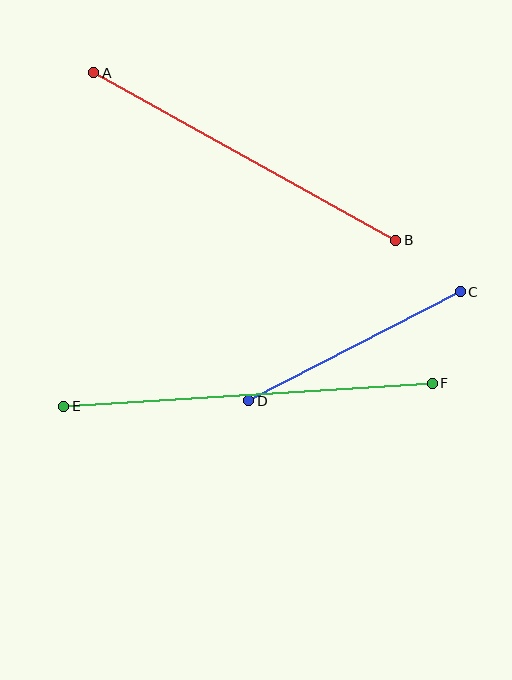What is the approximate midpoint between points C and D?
The midpoint is at approximately (354, 346) pixels.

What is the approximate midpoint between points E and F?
The midpoint is at approximately (248, 395) pixels.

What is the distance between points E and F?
The distance is approximately 369 pixels.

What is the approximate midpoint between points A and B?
The midpoint is at approximately (245, 156) pixels.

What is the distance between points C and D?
The distance is approximately 238 pixels.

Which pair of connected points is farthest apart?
Points E and F are farthest apart.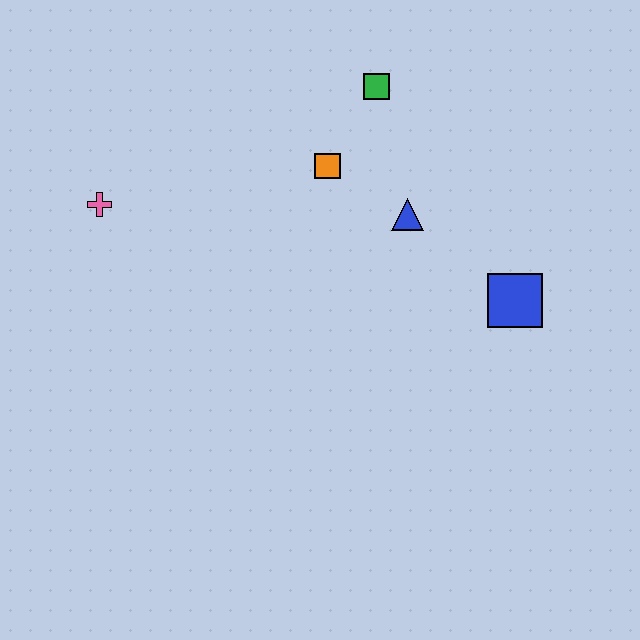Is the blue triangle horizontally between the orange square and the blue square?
Yes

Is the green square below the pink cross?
No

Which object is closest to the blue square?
The blue triangle is closest to the blue square.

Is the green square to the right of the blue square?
No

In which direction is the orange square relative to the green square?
The orange square is below the green square.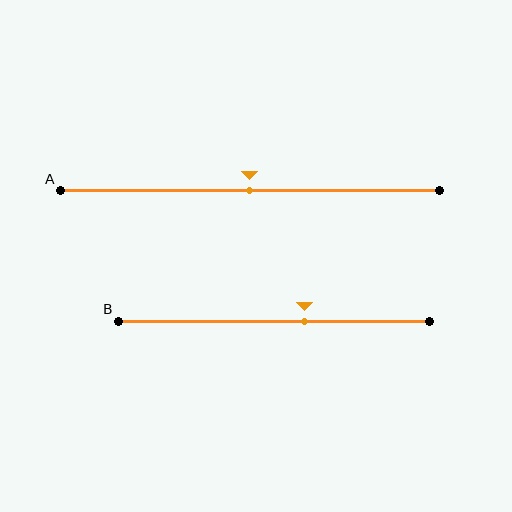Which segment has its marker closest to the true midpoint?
Segment A has its marker closest to the true midpoint.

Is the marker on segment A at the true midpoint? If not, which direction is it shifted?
Yes, the marker on segment A is at the true midpoint.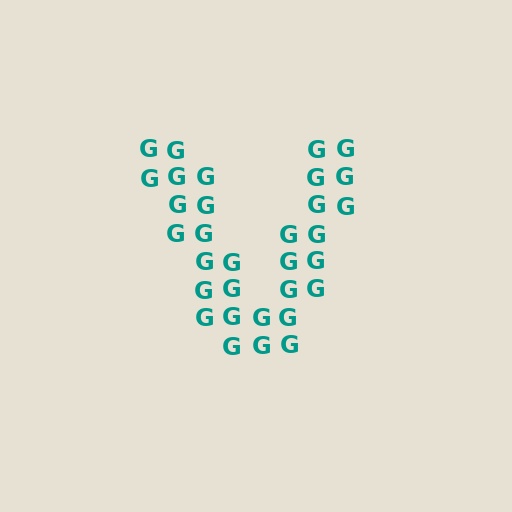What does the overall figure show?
The overall figure shows the letter V.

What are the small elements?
The small elements are letter G's.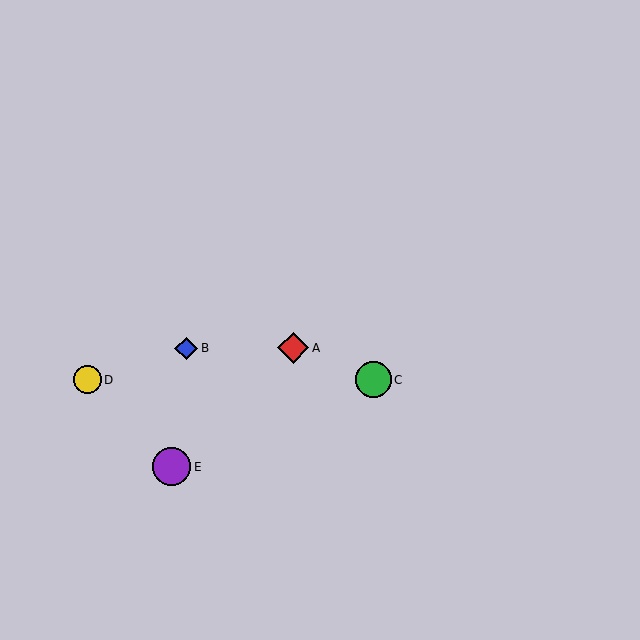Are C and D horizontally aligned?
Yes, both are at y≈380.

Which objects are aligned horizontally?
Objects C, D are aligned horizontally.